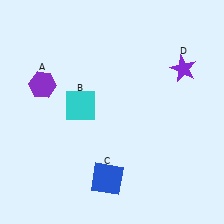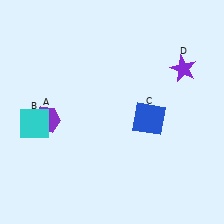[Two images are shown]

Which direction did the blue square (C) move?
The blue square (C) moved up.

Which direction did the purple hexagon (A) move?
The purple hexagon (A) moved down.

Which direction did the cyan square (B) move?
The cyan square (B) moved left.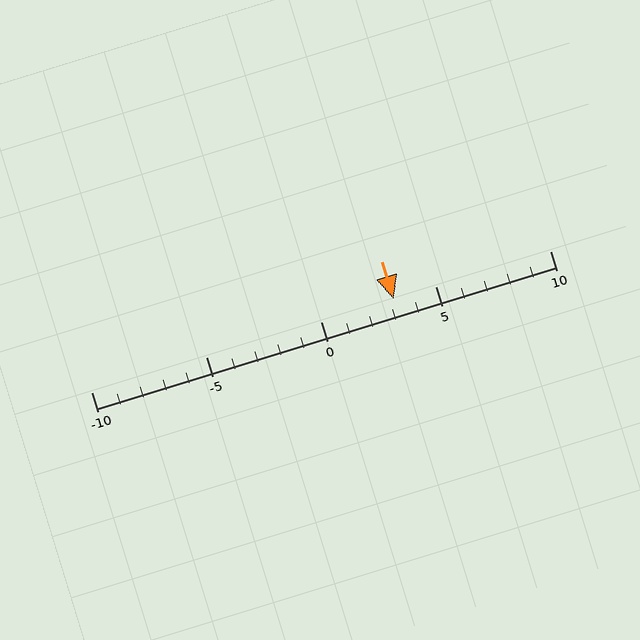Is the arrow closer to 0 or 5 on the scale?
The arrow is closer to 5.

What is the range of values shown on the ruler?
The ruler shows values from -10 to 10.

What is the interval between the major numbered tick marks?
The major tick marks are spaced 5 units apart.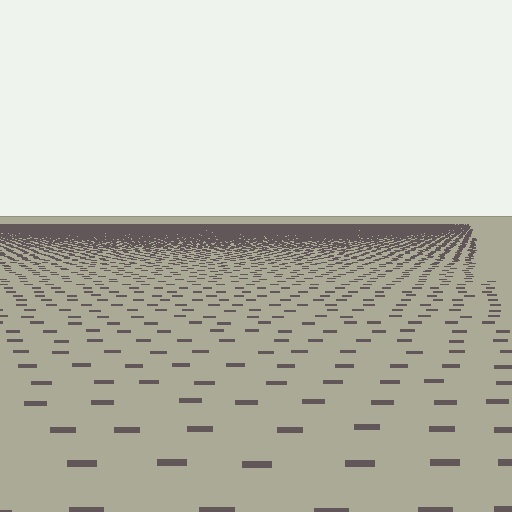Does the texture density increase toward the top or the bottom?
Density increases toward the top.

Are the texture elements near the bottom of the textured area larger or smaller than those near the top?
Larger. Near the bottom, elements are closer to the viewer and appear at a bigger on-screen size.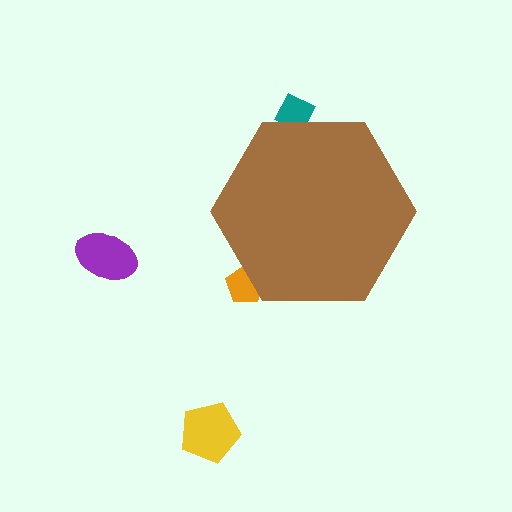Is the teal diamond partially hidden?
Yes, the teal diamond is partially hidden behind the brown hexagon.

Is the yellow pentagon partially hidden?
No, the yellow pentagon is fully visible.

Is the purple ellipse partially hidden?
No, the purple ellipse is fully visible.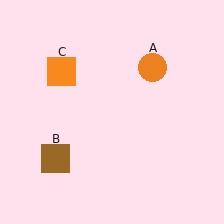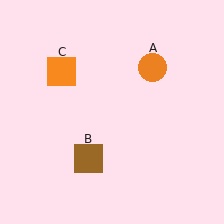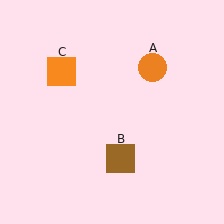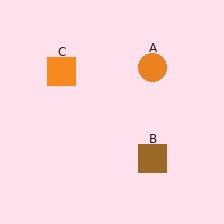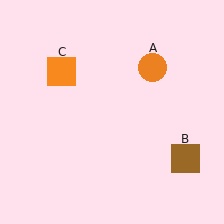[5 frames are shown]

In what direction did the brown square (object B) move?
The brown square (object B) moved right.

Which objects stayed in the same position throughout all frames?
Orange circle (object A) and orange square (object C) remained stationary.